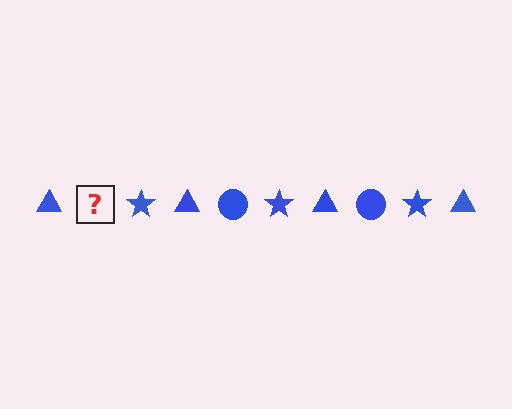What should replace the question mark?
The question mark should be replaced with a blue circle.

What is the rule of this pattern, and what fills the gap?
The rule is that the pattern cycles through triangle, circle, star shapes in blue. The gap should be filled with a blue circle.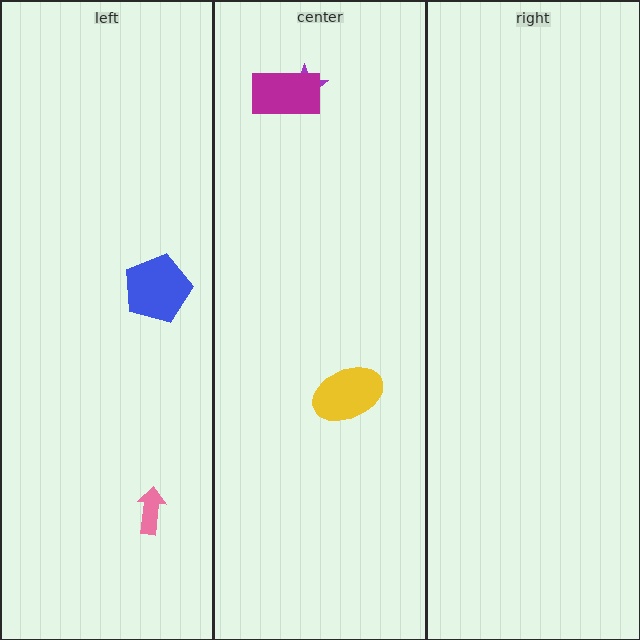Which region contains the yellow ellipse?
The center region.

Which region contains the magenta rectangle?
The center region.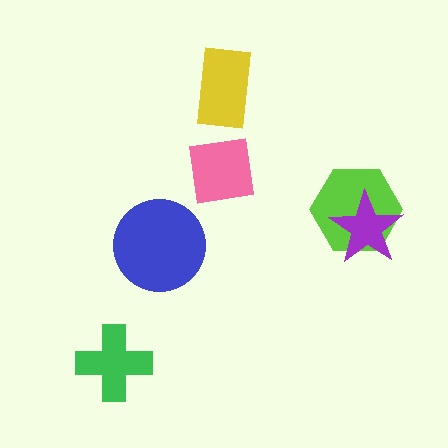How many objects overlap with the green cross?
0 objects overlap with the green cross.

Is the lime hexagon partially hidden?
Yes, it is partially covered by another shape.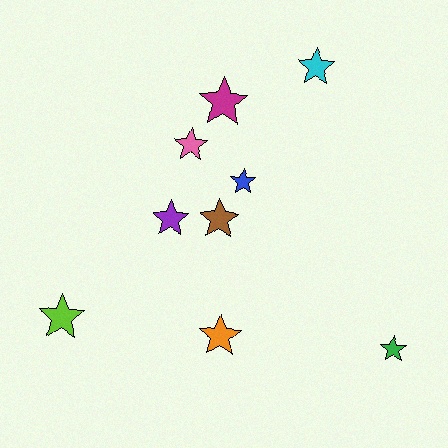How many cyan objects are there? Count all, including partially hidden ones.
There is 1 cyan object.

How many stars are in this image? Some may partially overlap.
There are 9 stars.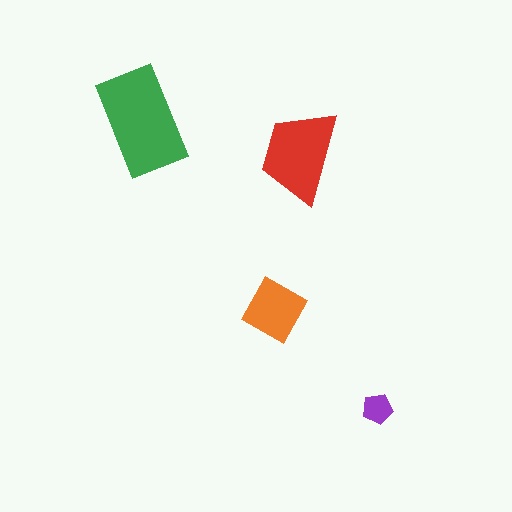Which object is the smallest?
The purple pentagon.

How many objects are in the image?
There are 4 objects in the image.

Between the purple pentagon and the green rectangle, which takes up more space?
The green rectangle.